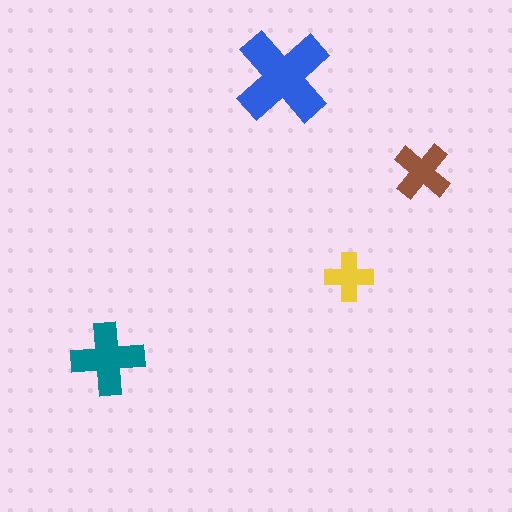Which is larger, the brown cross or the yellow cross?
The brown one.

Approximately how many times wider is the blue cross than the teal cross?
About 1.5 times wider.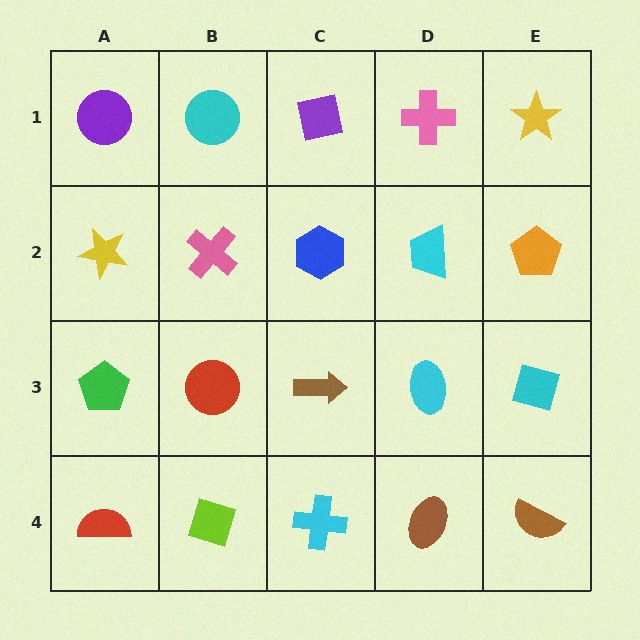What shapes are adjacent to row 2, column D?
A pink cross (row 1, column D), a cyan ellipse (row 3, column D), a blue hexagon (row 2, column C), an orange pentagon (row 2, column E).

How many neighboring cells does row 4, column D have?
3.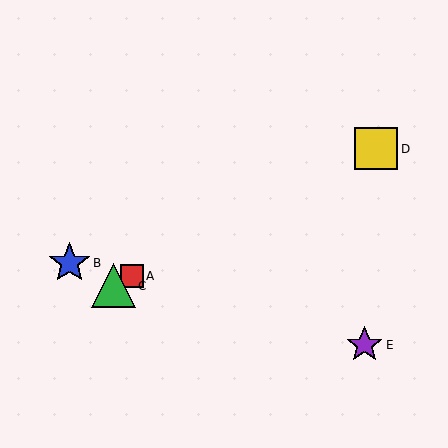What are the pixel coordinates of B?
Object B is at (70, 263).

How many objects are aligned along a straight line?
3 objects (A, C, D) are aligned along a straight line.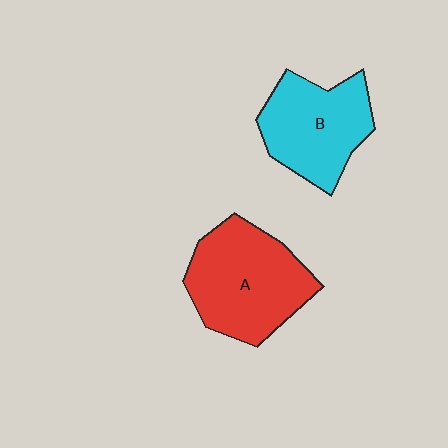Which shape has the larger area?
Shape A (red).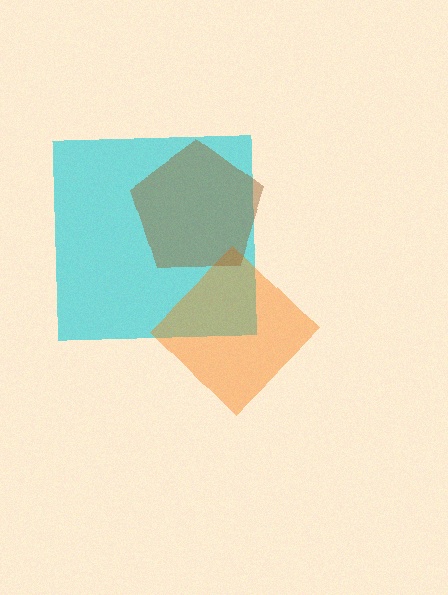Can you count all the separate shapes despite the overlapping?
Yes, there are 3 separate shapes.